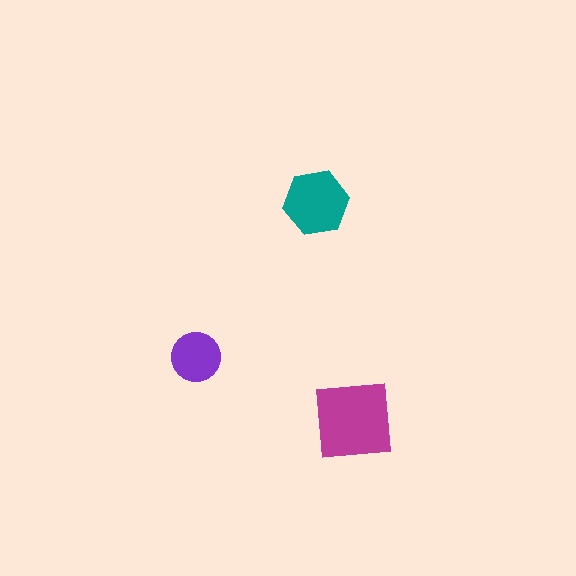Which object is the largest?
The magenta square.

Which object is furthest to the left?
The purple circle is leftmost.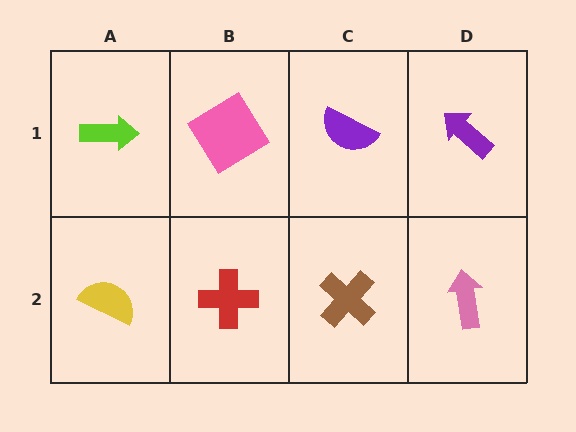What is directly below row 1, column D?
A pink arrow.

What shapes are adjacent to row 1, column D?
A pink arrow (row 2, column D), a purple semicircle (row 1, column C).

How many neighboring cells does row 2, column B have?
3.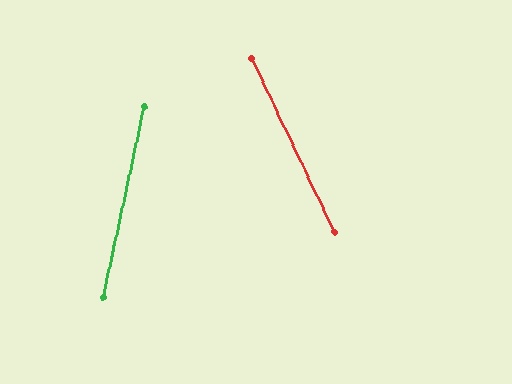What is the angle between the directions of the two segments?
Approximately 37 degrees.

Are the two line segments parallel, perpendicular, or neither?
Neither parallel nor perpendicular — they differ by about 37°.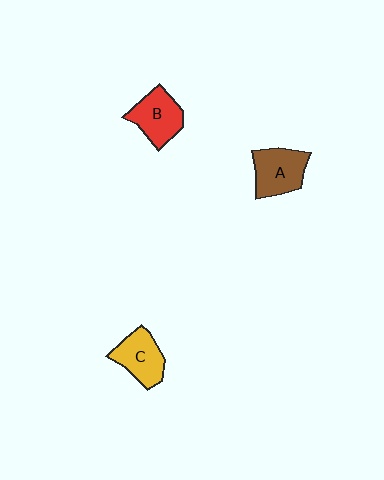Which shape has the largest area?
Shape A (brown).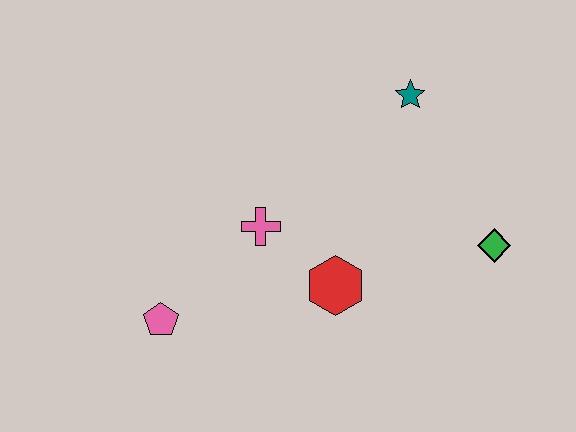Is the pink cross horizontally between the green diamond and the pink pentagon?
Yes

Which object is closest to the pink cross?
The red hexagon is closest to the pink cross.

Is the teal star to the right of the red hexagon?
Yes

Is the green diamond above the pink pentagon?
Yes